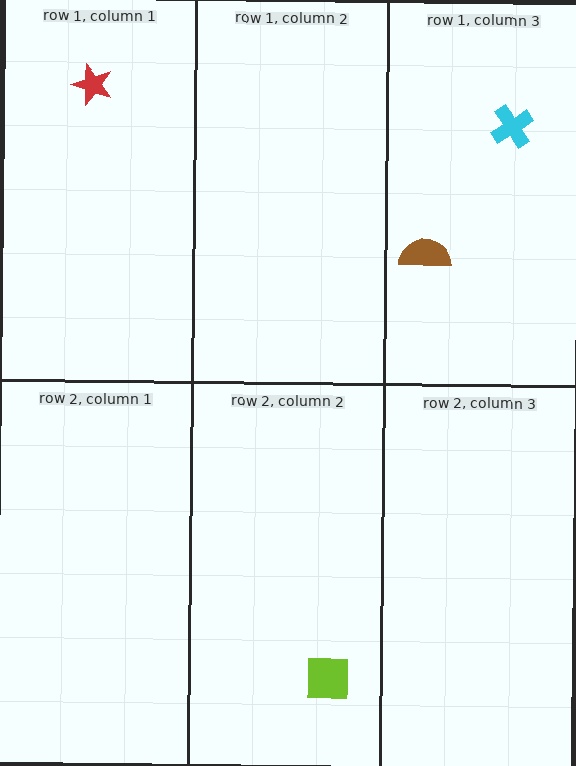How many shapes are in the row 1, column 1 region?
1.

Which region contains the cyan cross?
The row 1, column 3 region.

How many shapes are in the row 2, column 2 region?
1.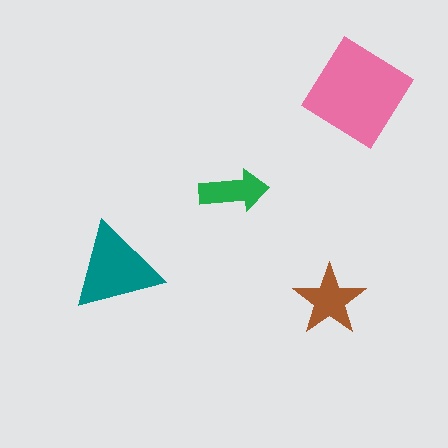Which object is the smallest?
The green arrow.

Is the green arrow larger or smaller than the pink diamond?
Smaller.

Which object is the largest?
The pink diamond.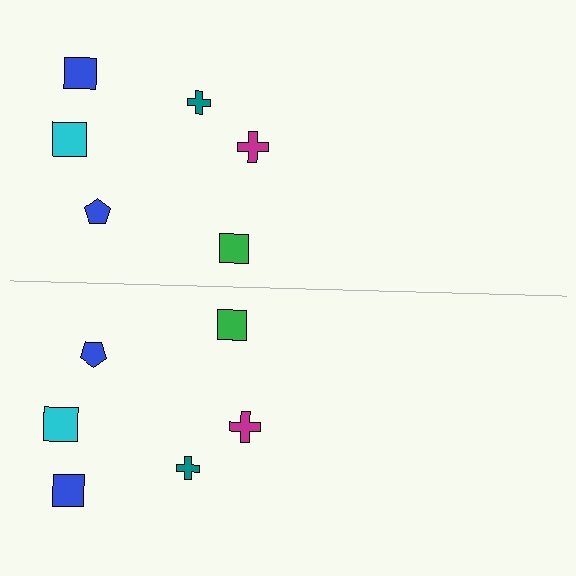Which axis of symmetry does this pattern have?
The pattern has a horizontal axis of symmetry running through the center of the image.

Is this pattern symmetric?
Yes, this pattern has bilateral (reflection) symmetry.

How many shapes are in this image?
There are 12 shapes in this image.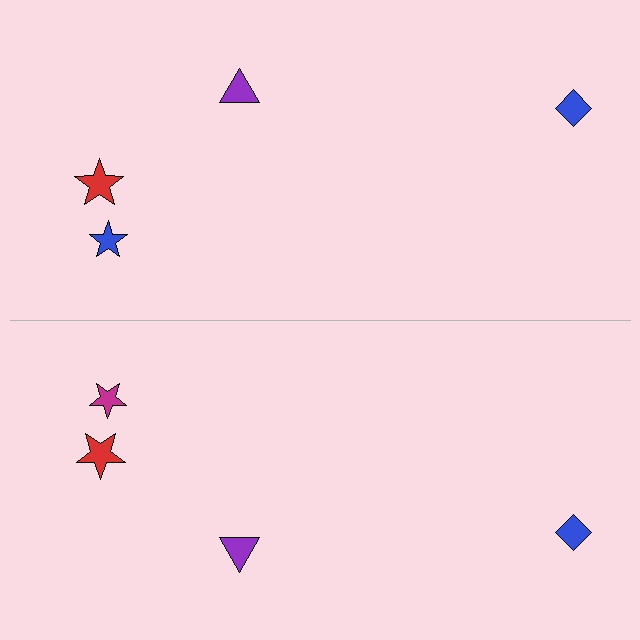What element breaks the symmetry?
The magenta star on the bottom side breaks the symmetry — its mirror counterpart is blue.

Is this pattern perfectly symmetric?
No, the pattern is not perfectly symmetric. The magenta star on the bottom side breaks the symmetry — its mirror counterpart is blue.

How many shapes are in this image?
There are 8 shapes in this image.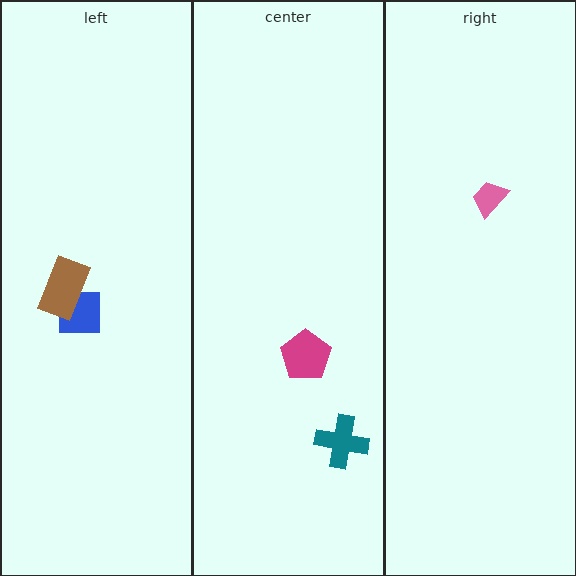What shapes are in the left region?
The blue square, the brown rectangle.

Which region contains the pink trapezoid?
The right region.